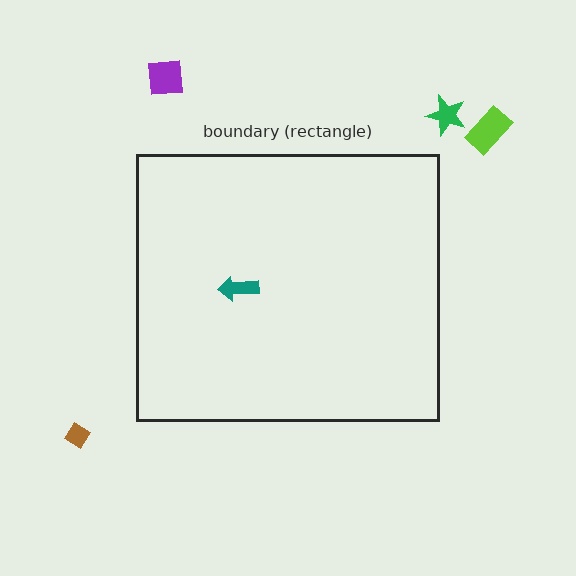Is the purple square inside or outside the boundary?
Outside.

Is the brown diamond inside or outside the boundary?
Outside.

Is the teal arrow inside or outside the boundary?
Inside.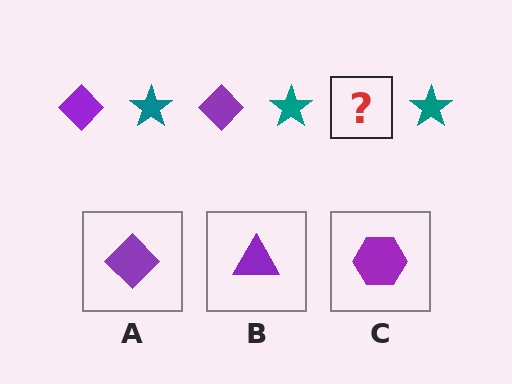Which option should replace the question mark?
Option A.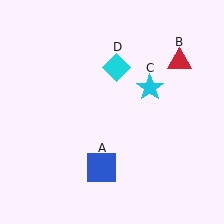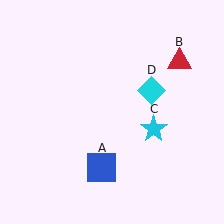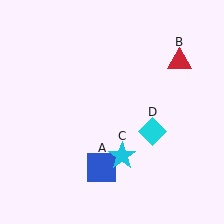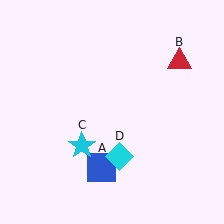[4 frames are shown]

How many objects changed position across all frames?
2 objects changed position: cyan star (object C), cyan diamond (object D).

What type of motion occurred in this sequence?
The cyan star (object C), cyan diamond (object D) rotated clockwise around the center of the scene.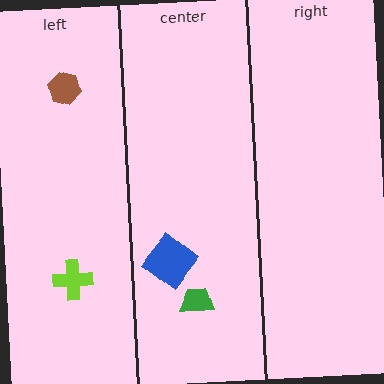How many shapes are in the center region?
2.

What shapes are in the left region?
The brown hexagon, the lime cross.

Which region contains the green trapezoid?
The center region.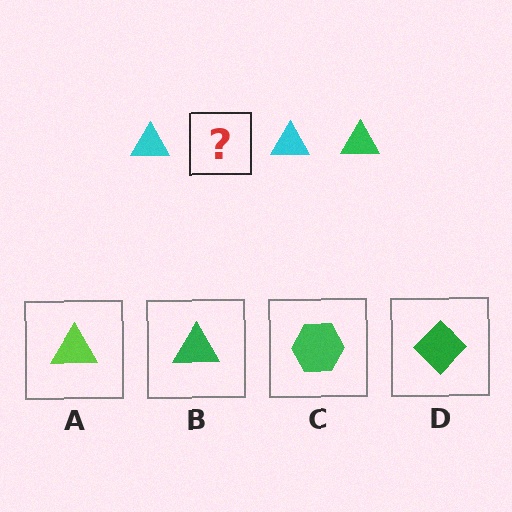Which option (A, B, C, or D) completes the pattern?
B.